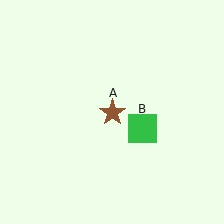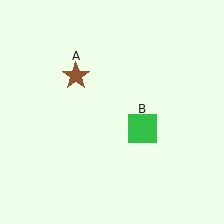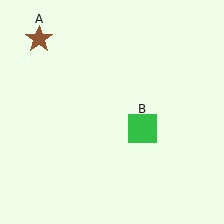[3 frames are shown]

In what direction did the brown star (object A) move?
The brown star (object A) moved up and to the left.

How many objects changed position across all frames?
1 object changed position: brown star (object A).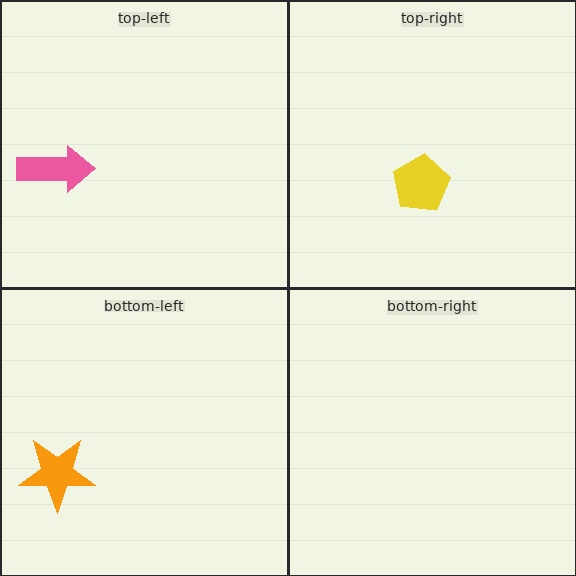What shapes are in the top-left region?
The pink arrow.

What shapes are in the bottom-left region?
The orange star.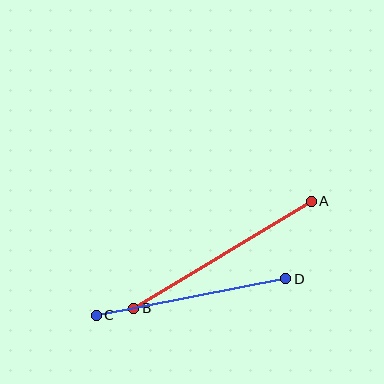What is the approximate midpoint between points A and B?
The midpoint is at approximately (223, 255) pixels.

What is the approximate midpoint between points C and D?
The midpoint is at approximately (191, 297) pixels.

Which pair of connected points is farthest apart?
Points A and B are farthest apart.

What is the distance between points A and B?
The distance is approximately 208 pixels.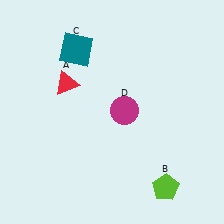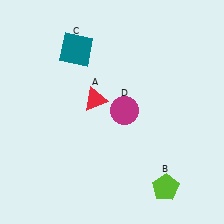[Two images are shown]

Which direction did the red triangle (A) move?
The red triangle (A) moved right.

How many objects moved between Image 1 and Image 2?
1 object moved between the two images.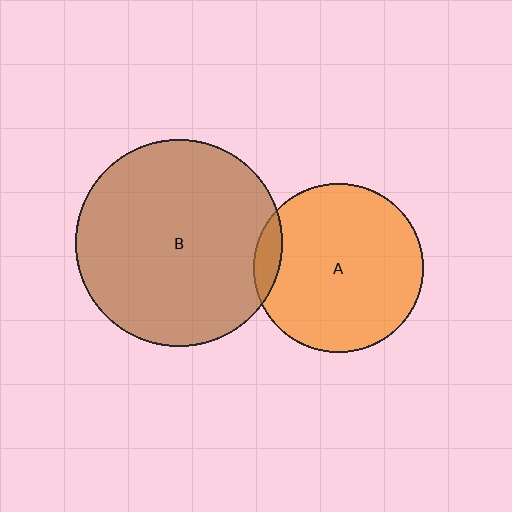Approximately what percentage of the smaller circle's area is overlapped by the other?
Approximately 10%.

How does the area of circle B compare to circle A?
Approximately 1.5 times.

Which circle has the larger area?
Circle B (brown).